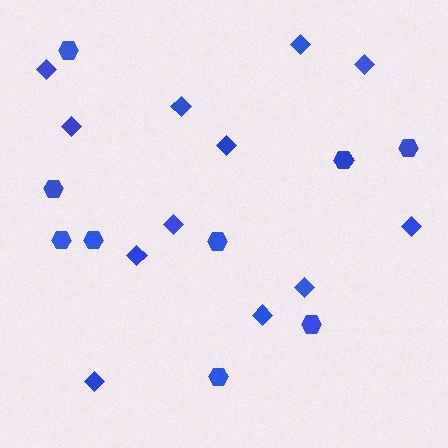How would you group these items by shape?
There are 2 groups: one group of diamonds (12) and one group of hexagons (9).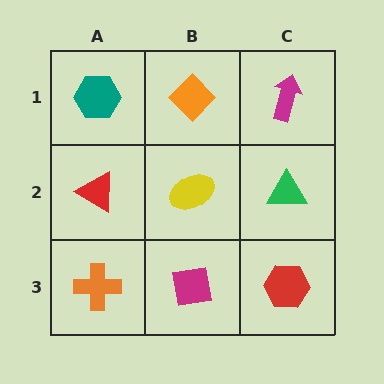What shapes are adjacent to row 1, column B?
A yellow ellipse (row 2, column B), a teal hexagon (row 1, column A), a magenta arrow (row 1, column C).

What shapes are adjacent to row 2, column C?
A magenta arrow (row 1, column C), a red hexagon (row 3, column C), a yellow ellipse (row 2, column B).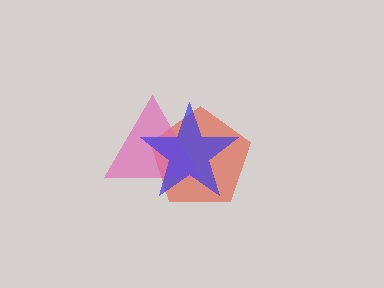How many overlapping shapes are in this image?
There are 3 overlapping shapes in the image.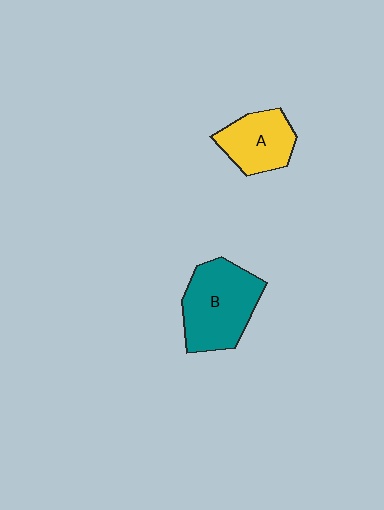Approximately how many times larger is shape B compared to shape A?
Approximately 1.5 times.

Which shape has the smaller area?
Shape A (yellow).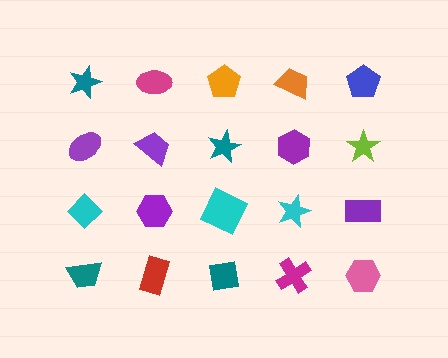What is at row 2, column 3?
A teal star.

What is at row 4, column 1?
A teal trapezoid.